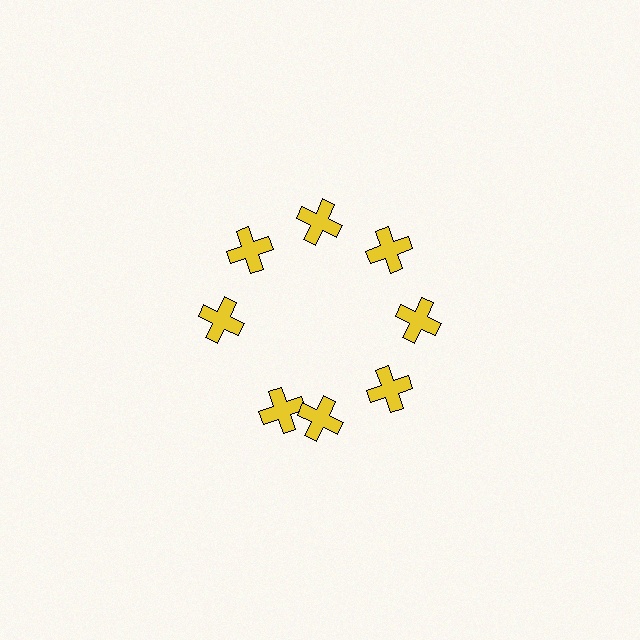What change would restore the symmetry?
The symmetry would be restored by rotating it back into even spacing with its neighbors so that all 8 crosses sit at equal angles and equal distance from the center.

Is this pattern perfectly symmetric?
No. The 8 yellow crosses are arranged in a ring, but one element near the 8 o'clock position is rotated out of alignment along the ring, breaking the 8-fold rotational symmetry.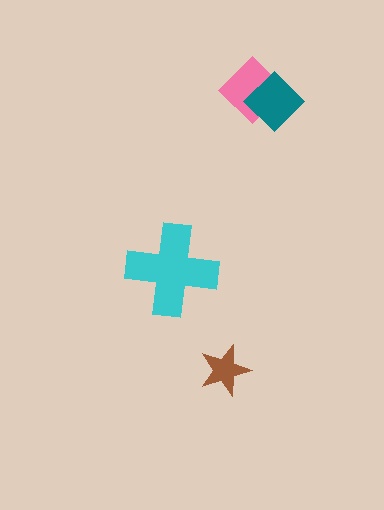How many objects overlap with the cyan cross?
0 objects overlap with the cyan cross.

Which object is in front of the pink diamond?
The teal diamond is in front of the pink diamond.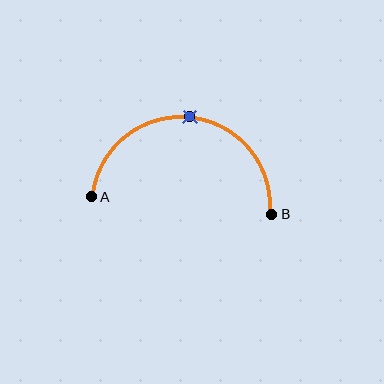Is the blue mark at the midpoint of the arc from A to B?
Yes. The blue mark lies on the arc at equal arc-length from both A and B — it is the arc midpoint.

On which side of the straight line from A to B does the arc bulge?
The arc bulges above the straight line connecting A and B.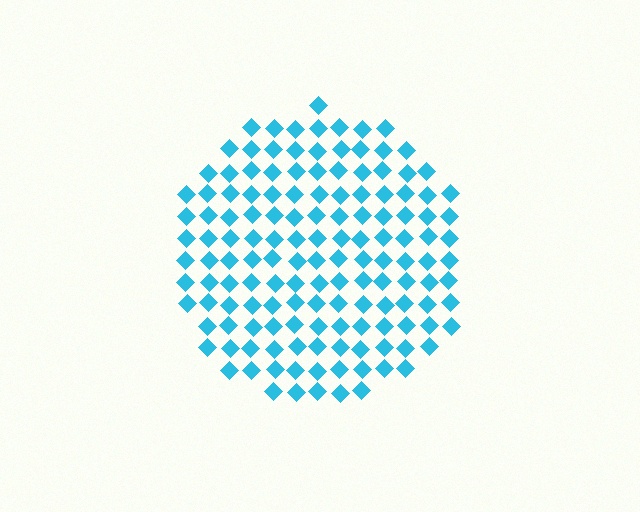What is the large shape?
The large shape is a circle.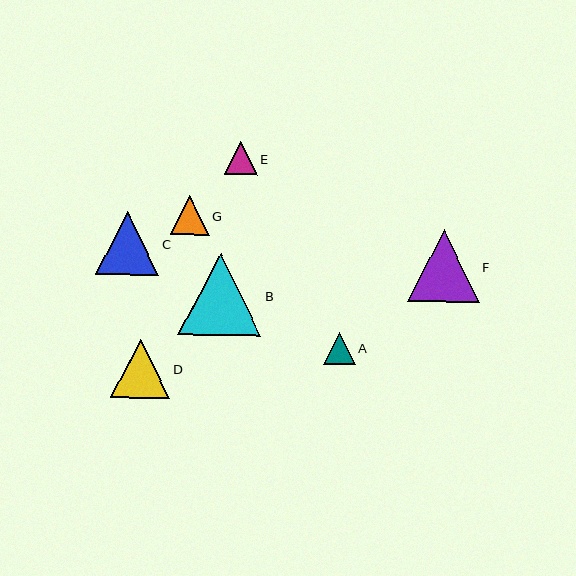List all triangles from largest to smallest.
From largest to smallest: B, F, C, D, G, E, A.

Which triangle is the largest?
Triangle B is the largest with a size of approximately 83 pixels.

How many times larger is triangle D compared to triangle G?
Triangle D is approximately 1.5 times the size of triangle G.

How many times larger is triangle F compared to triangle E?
Triangle F is approximately 2.2 times the size of triangle E.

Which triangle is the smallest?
Triangle A is the smallest with a size of approximately 32 pixels.